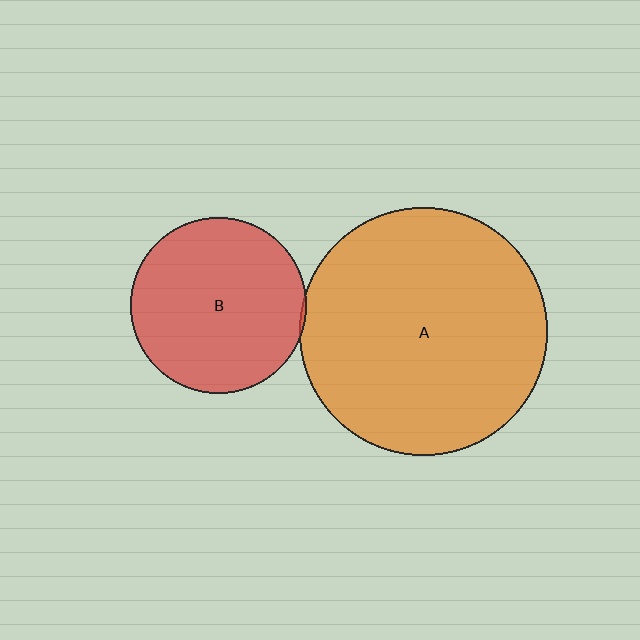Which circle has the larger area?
Circle A (orange).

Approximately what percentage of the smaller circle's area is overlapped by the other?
Approximately 5%.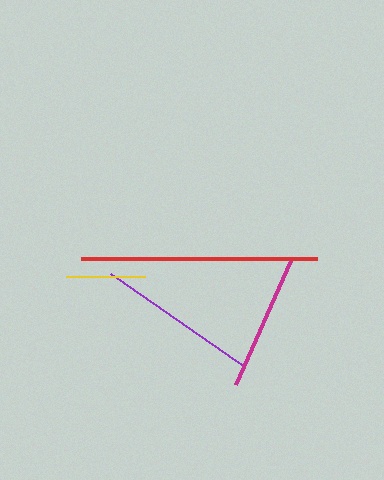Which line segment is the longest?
The red line is the longest at approximately 237 pixels.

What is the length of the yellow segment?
The yellow segment is approximately 79 pixels long.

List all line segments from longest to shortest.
From longest to shortest: red, purple, magenta, yellow.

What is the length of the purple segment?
The purple segment is approximately 160 pixels long.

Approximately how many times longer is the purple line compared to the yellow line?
The purple line is approximately 2.0 times the length of the yellow line.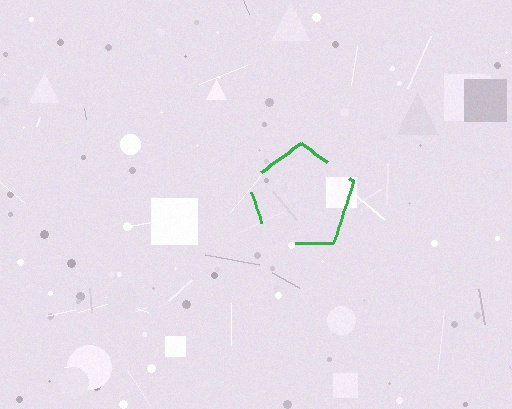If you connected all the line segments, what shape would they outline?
They would outline a pentagon.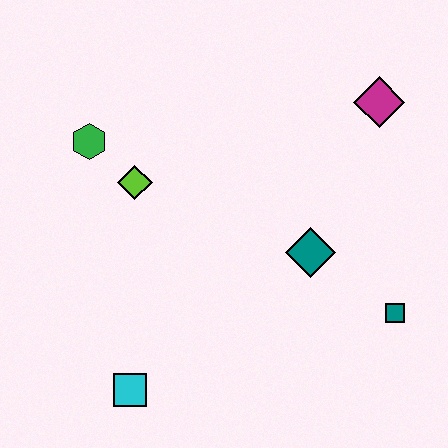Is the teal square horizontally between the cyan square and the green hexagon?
No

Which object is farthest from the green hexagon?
The teal square is farthest from the green hexagon.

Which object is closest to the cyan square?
The lime diamond is closest to the cyan square.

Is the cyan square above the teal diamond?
No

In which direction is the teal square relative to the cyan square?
The teal square is to the right of the cyan square.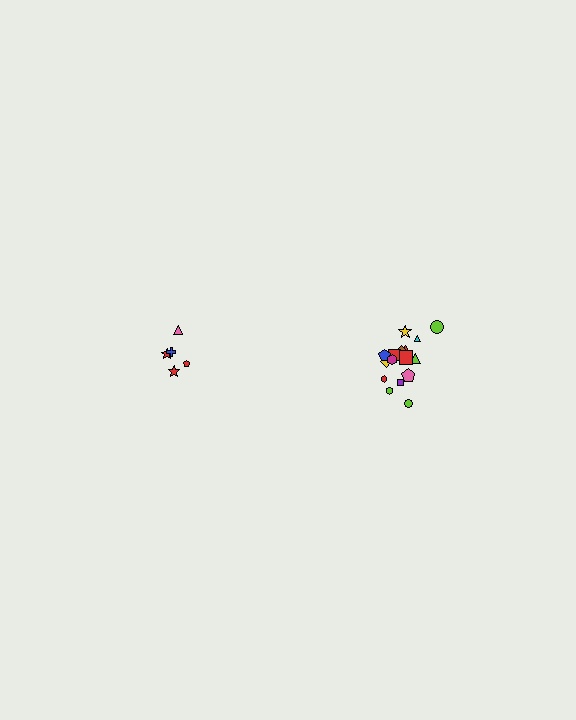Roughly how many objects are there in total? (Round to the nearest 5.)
Roughly 25 objects in total.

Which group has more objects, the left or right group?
The right group.